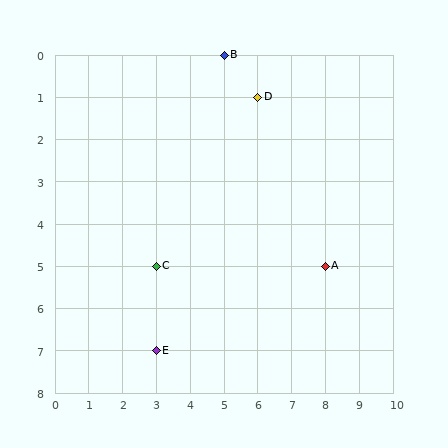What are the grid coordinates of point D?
Point D is at grid coordinates (6, 1).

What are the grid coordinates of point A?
Point A is at grid coordinates (8, 5).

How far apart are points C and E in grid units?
Points C and E are 2 rows apart.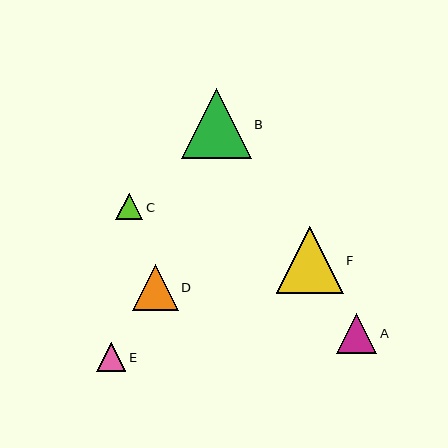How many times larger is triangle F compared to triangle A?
Triangle F is approximately 1.7 times the size of triangle A.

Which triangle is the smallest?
Triangle C is the smallest with a size of approximately 27 pixels.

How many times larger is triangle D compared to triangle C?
Triangle D is approximately 1.7 times the size of triangle C.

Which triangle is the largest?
Triangle B is the largest with a size of approximately 70 pixels.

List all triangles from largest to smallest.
From largest to smallest: B, F, D, A, E, C.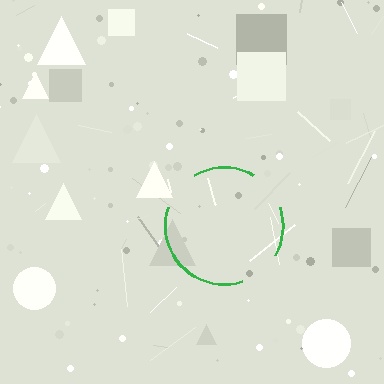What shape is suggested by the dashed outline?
The dashed outline suggests a circle.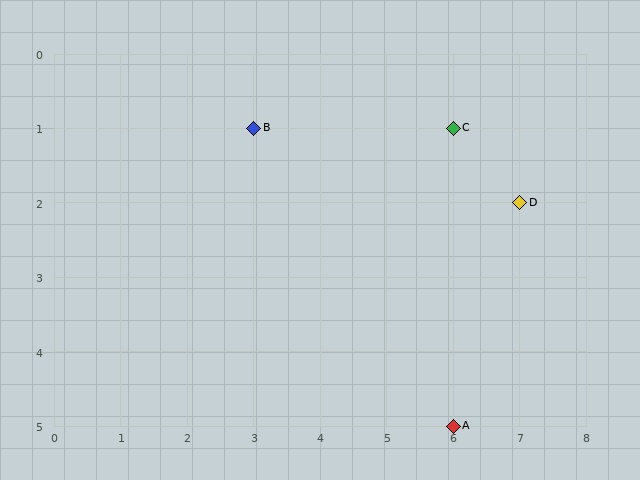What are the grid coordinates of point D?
Point D is at grid coordinates (7, 2).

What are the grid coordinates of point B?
Point B is at grid coordinates (3, 1).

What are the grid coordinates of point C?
Point C is at grid coordinates (6, 1).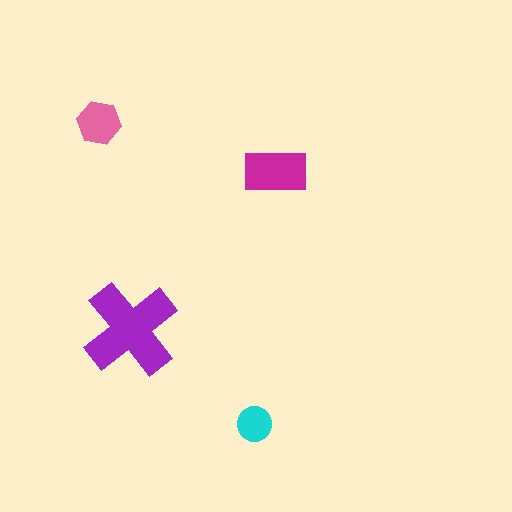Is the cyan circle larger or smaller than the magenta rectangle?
Smaller.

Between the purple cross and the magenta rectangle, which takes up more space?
The purple cross.